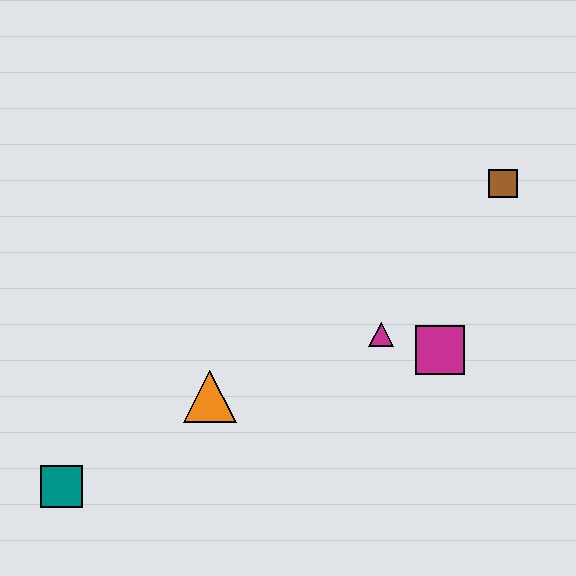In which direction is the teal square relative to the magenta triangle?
The teal square is to the left of the magenta triangle.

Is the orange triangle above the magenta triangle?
No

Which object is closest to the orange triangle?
The teal square is closest to the orange triangle.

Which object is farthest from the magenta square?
The teal square is farthest from the magenta square.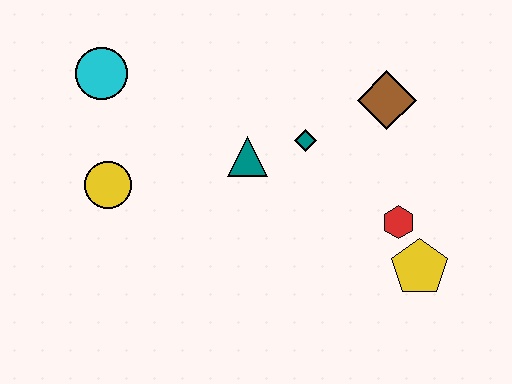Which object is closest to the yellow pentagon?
The red hexagon is closest to the yellow pentagon.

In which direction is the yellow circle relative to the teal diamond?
The yellow circle is to the left of the teal diamond.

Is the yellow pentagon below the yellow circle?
Yes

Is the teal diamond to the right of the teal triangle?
Yes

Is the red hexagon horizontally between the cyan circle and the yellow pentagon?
Yes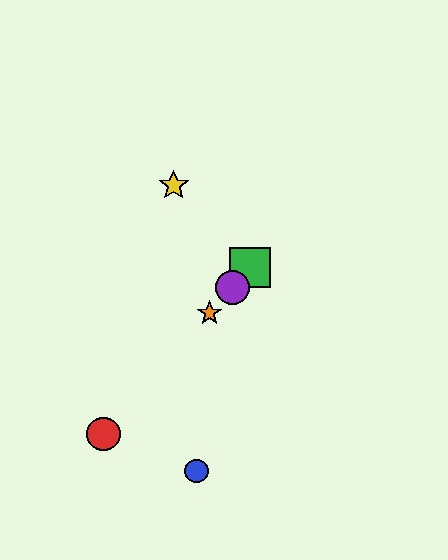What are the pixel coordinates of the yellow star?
The yellow star is at (174, 185).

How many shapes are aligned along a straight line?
4 shapes (the red circle, the green square, the purple circle, the orange star) are aligned along a straight line.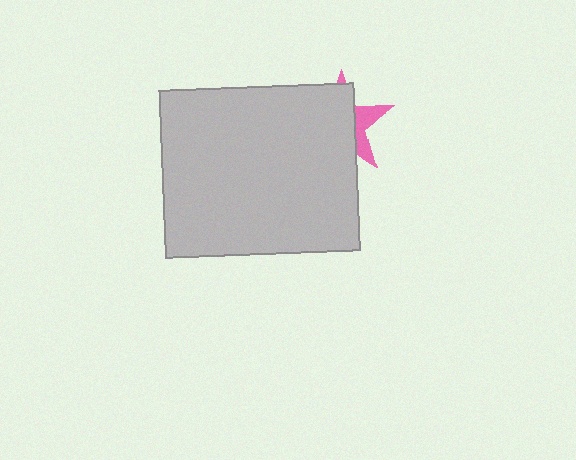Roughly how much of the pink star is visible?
A small part of it is visible (roughly 30%).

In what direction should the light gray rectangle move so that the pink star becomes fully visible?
The light gray rectangle should move left. That is the shortest direction to clear the overlap and leave the pink star fully visible.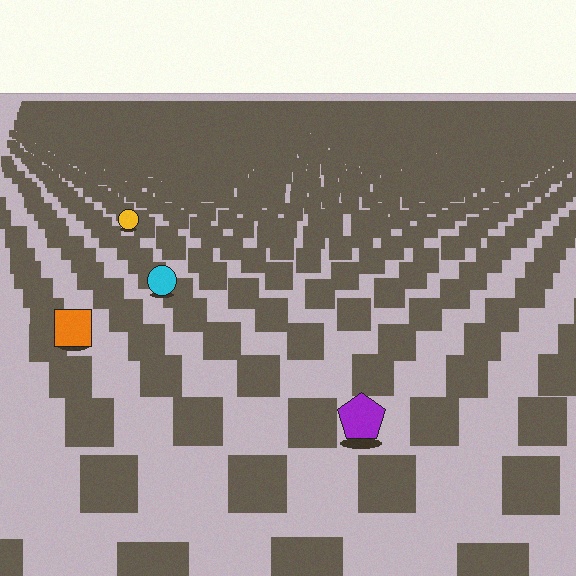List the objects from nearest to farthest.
From nearest to farthest: the purple pentagon, the orange square, the cyan circle, the yellow circle.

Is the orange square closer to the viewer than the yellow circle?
Yes. The orange square is closer — you can tell from the texture gradient: the ground texture is coarser near it.